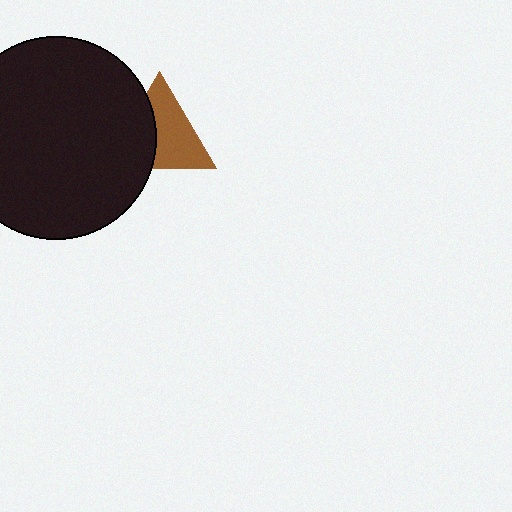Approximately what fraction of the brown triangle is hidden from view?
Roughly 40% of the brown triangle is hidden behind the black circle.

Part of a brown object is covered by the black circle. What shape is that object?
It is a triangle.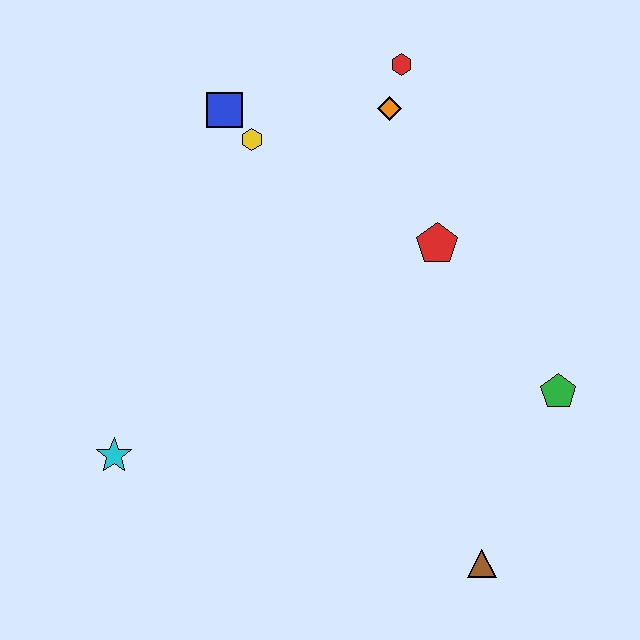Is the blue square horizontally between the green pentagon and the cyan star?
Yes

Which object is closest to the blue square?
The yellow hexagon is closest to the blue square.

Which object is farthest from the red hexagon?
The brown triangle is farthest from the red hexagon.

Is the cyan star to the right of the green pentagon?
No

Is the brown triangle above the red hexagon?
No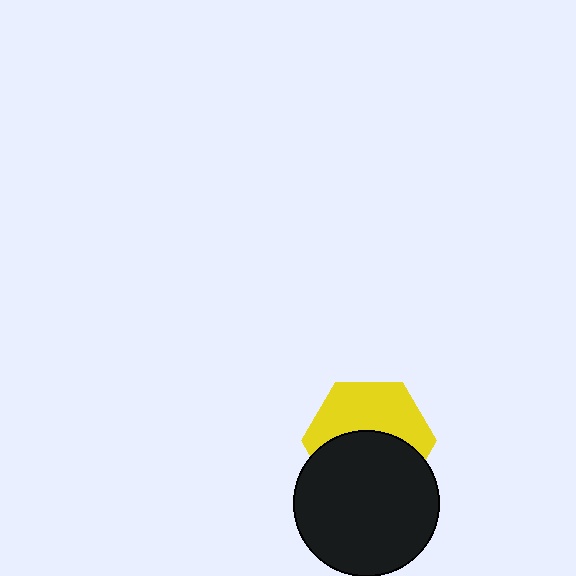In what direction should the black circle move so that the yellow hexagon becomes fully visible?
The black circle should move down. That is the shortest direction to clear the overlap and leave the yellow hexagon fully visible.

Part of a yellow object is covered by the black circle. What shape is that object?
It is a hexagon.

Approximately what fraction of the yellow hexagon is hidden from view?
Roughly 51% of the yellow hexagon is hidden behind the black circle.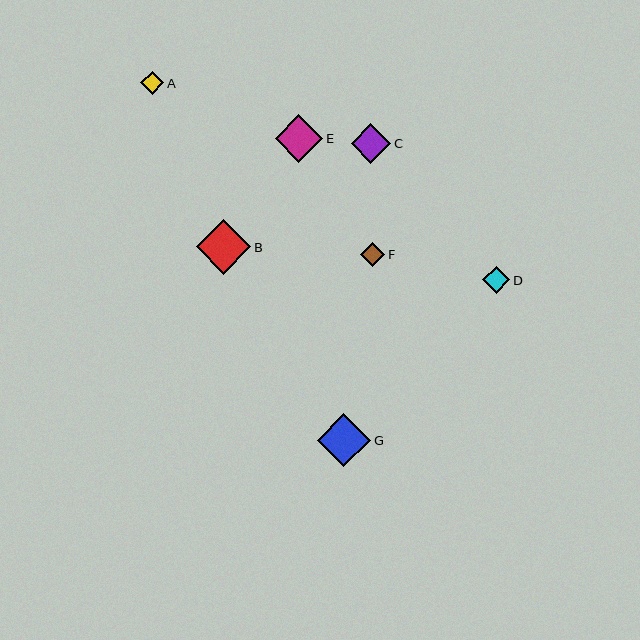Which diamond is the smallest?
Diamond A is the smallest with a size of approximately 23 pixels.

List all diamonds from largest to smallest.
From largest to smallest: B, G, E, C, D, F, A.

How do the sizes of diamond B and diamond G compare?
Diamond B and diamond G are approximately the same size.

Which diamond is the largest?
Diamond B is the largest with a size of approximately 55 pixels.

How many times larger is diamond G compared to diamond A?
Diamond G is approximately 2.3 times the size of diamond A.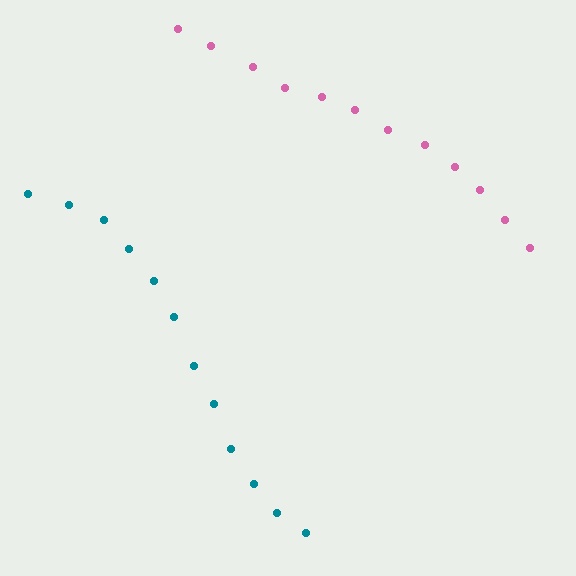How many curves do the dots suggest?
There are 2 distinct paths.